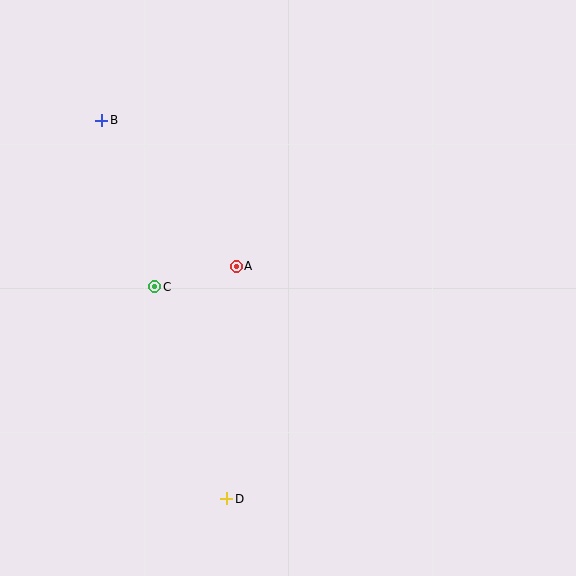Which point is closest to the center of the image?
Point A at (236, 266) is closest to the center.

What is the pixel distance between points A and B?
The distance between A and B is 198 pixels.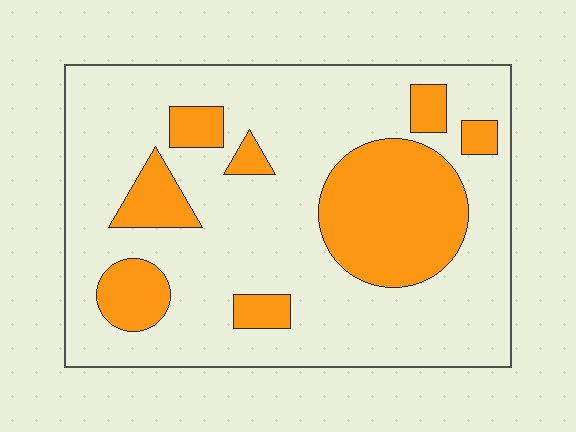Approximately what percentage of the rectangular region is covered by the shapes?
Approximately 25%.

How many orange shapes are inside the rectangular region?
8.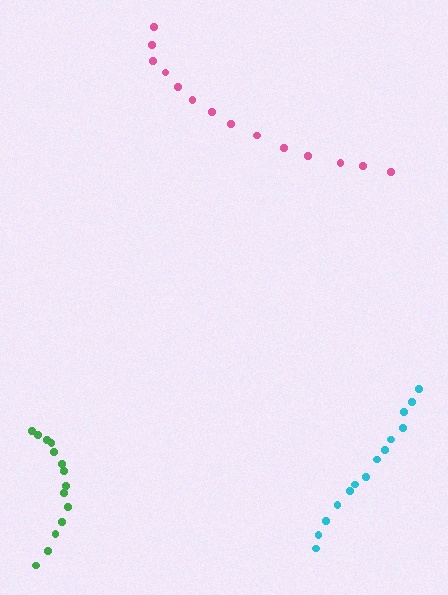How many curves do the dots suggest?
There are 3 distinct paths.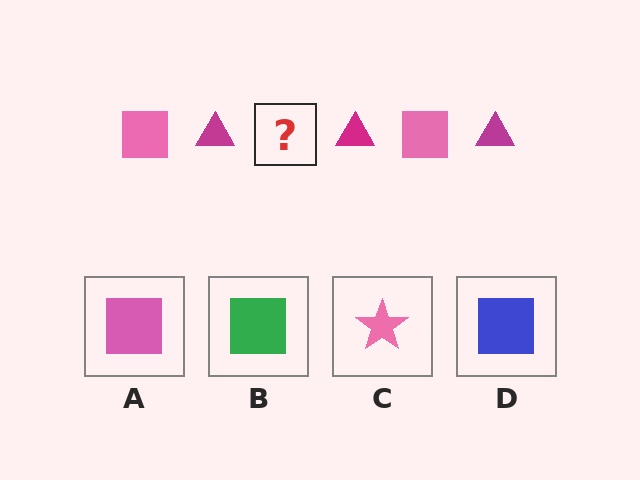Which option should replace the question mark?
Option A.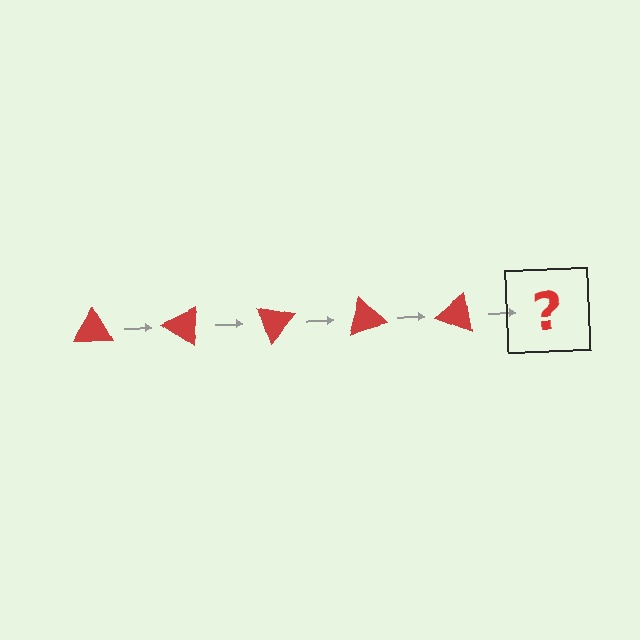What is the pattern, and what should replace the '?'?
The pattern is that the triangle rotates 35 degrees each step. The '?' should be a red triangle rotated 175 degrees.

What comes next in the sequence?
The next element should be a red triangle rotated 175 degrees.